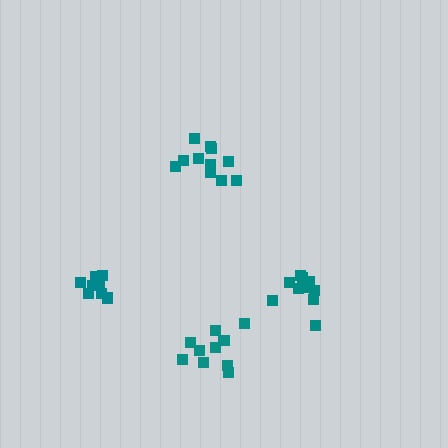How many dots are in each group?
Group 1: 9 dots, Group 2: 10 dots, Group 3: 11 dots, Group 4: 10 dots (40 total).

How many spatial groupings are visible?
There are 4 spatial groupings.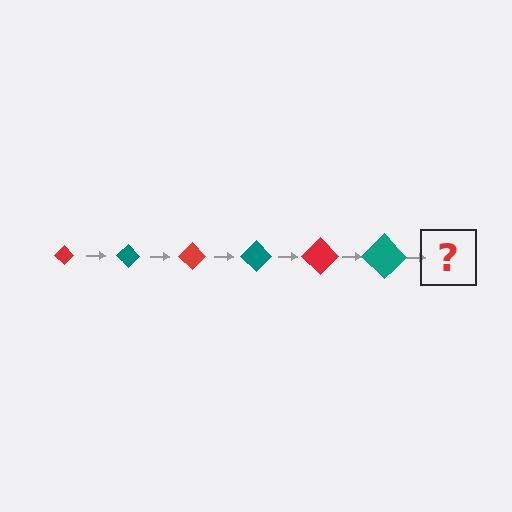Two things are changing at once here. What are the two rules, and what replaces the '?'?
The two rules are that the diamond grows larger each step and the color cycles through red and teal. The '?' should be a red diamond, larger than the previous one.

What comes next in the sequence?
The next element should be a red diamond, larger than the previous one.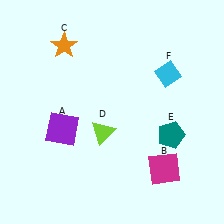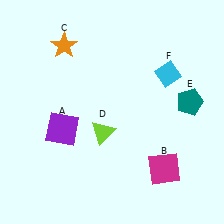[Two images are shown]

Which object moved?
The teal pentagon (E) moved up.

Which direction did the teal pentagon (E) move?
The teal pentagon (E) moved up.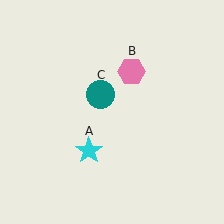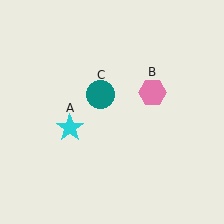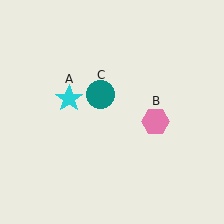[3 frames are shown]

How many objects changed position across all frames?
2 objects changed position: cyan star (object A), pink hexagon (object B).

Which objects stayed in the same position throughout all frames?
Teal circle (object C) remained stationary.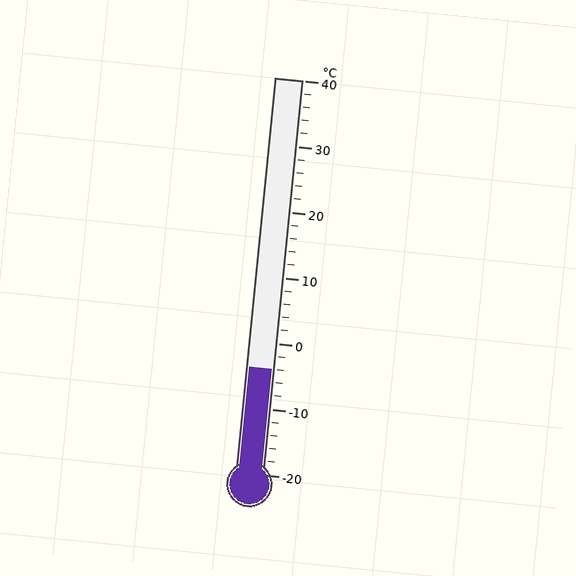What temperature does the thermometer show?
The thermometer shows approximately -4°C.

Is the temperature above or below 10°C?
The temperature is below 10°C.